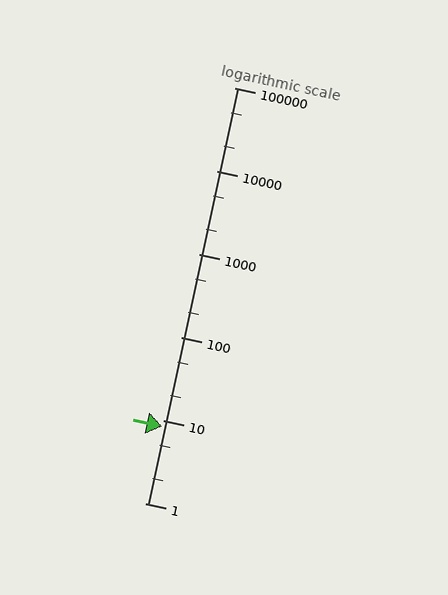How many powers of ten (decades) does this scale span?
The scale spans 5 decades, from 1 to 100000.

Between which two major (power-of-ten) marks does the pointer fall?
The pointer is between 1 and 10.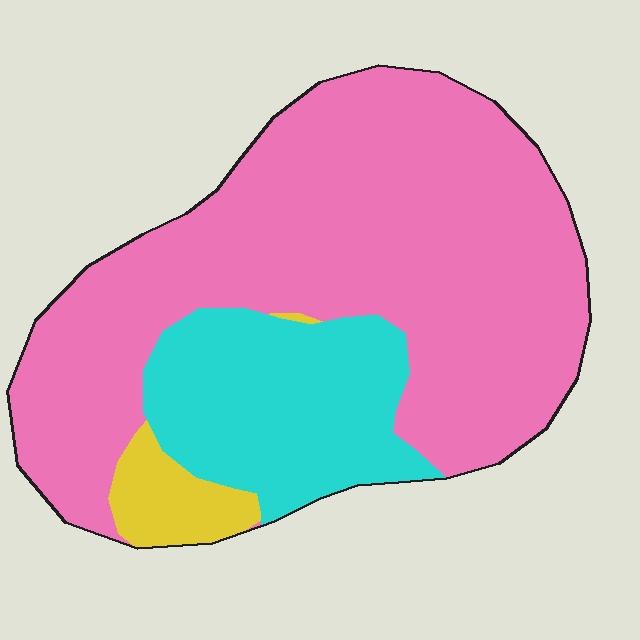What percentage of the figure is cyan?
Cyan covers about 25% of the figure.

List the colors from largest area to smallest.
From largest to smallest: pink, cyan, yellow.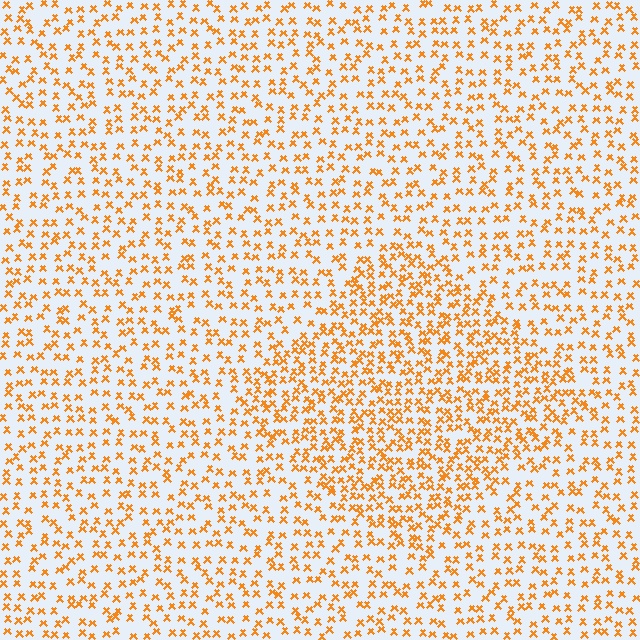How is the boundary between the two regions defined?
The boundary is defined by a change in element density (approximately 1.7x ratio). All elements are the same color, size, and shape.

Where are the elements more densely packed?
The elements are more densely packed inside the diamond boundary.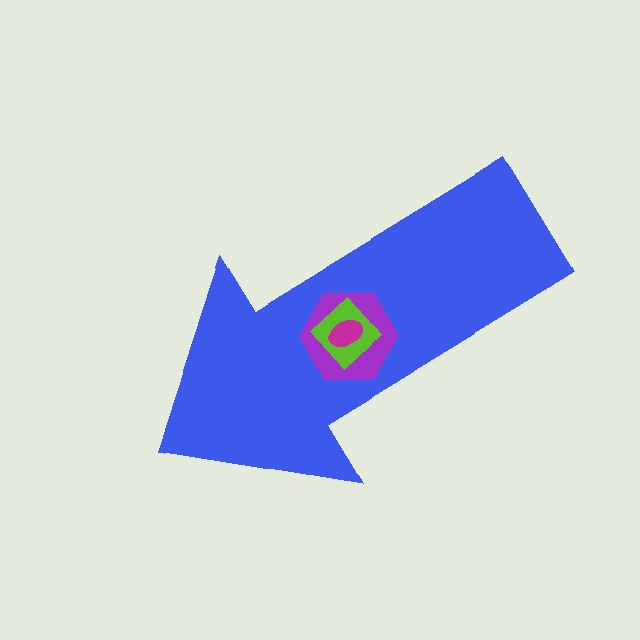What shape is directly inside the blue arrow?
The purple hexagon.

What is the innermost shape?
The magenta ellipse.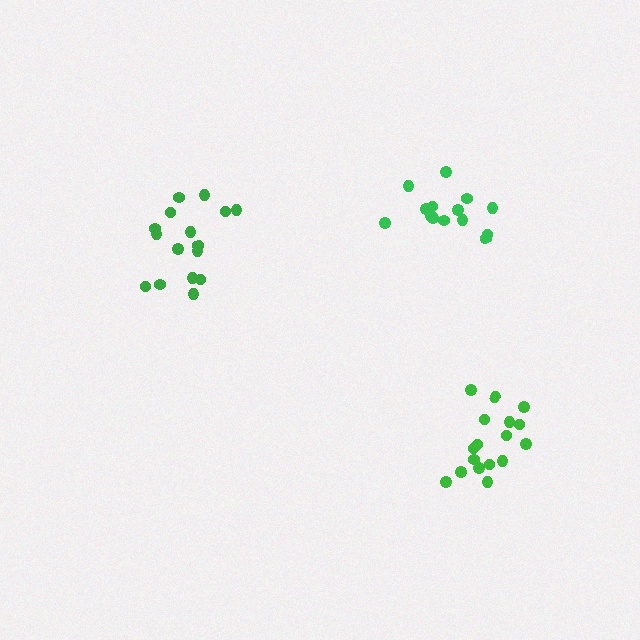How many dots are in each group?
Group 1: 14 dots, Group 2: 16 dots, Group 3: 17 dots (47 total).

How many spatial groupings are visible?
There are 3 spatial groupings.